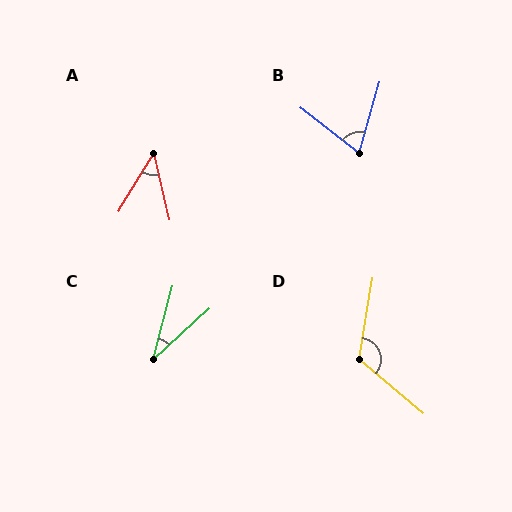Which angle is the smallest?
C, at approximately 33 degrees.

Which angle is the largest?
D, at approximately 121 degrees.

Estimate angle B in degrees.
Approximately 68 degrees.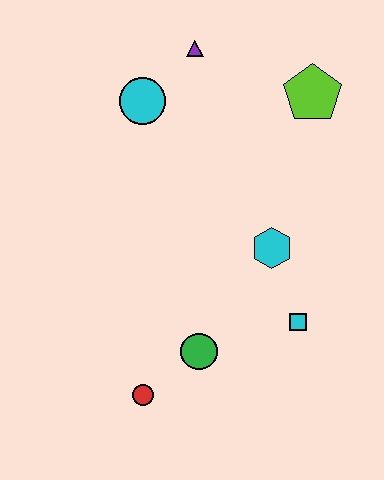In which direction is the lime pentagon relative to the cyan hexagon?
The lime pentagon is above the cyan hexagon.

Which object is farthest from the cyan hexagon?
The purple triangle is farthest from the cyan hexagon.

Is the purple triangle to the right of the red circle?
Yes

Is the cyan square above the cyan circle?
No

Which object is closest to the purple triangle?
The cyan circle is closest to the purple triangle.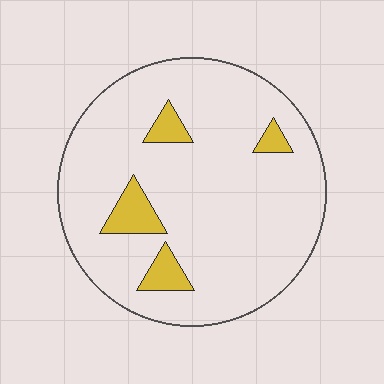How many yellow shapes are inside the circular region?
4.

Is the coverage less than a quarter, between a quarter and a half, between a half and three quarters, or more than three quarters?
Less than a quarter.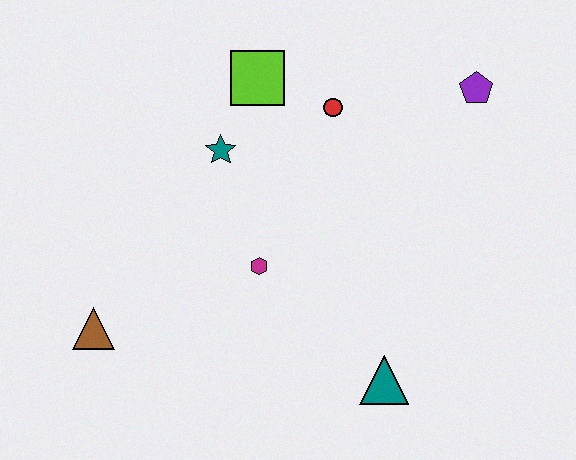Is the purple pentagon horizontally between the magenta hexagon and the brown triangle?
No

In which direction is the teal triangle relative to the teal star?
The teal triangle is below the teal star.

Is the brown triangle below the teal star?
Yes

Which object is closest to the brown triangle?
The magenta hexagon is closest to the brown triangle.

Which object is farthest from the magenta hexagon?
The purple pentagon is farthest from the magenta hexagon.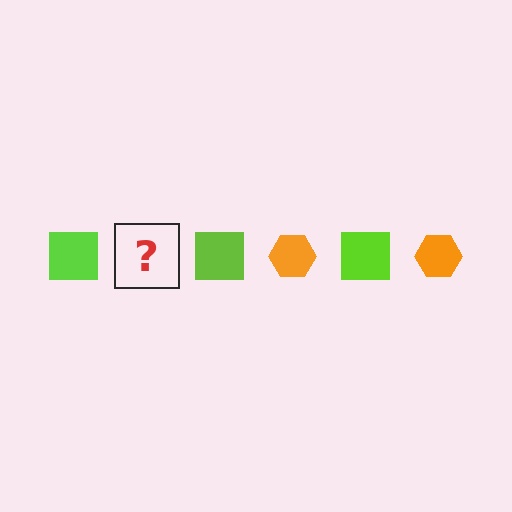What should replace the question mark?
The question mark should be replaced with an orange hexagon.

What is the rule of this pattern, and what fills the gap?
The rule is that the pattern alternates between lime square and orange hexagon. The gap should be filled with an orange hexagon.